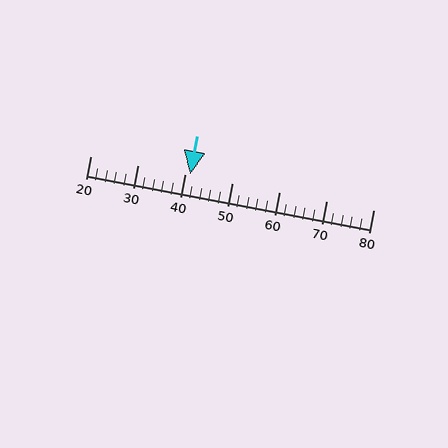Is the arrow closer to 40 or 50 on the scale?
The arrow is closer to 40.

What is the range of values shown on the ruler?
The ruler shows values from 20 to 80.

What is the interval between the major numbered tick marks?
The major tick marks are spaced 10 units apart.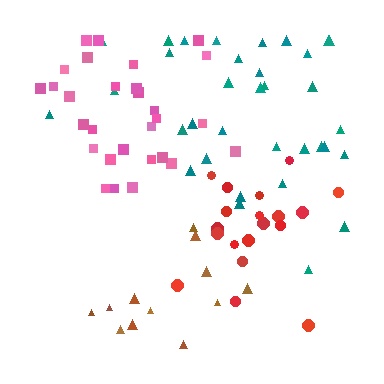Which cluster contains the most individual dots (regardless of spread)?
Teal (34).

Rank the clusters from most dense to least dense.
red, pink, teal, brown.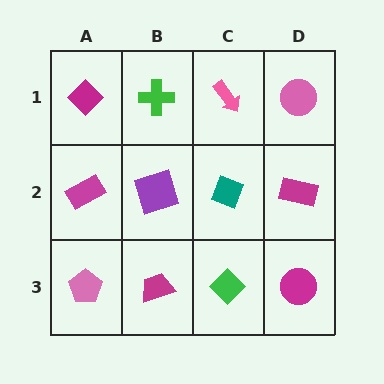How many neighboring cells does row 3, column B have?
3.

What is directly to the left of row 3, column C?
A magenta trapezoid.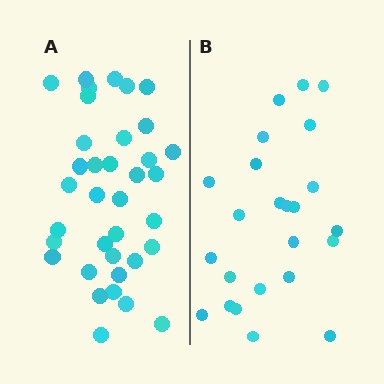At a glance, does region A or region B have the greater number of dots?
Region A (the left region) has more dots.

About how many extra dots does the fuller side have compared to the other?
Region A has roughly 12 or so more dots than region B.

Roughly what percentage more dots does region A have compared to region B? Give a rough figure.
About 50% more.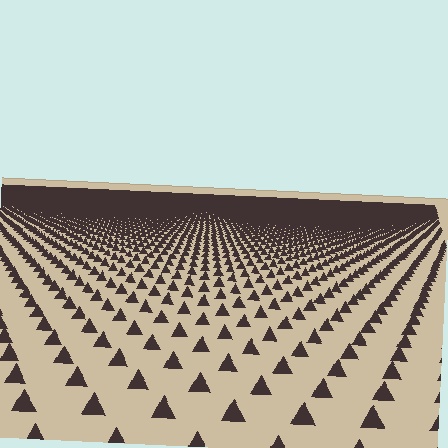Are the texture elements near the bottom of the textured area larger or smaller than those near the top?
Larger. Near the bottom, elements are closer to the viewer and appear at a bigger on-screen size.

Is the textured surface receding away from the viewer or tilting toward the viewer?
The surface is receding away from the viewer. Texture elements get smaller and denser toward the top.